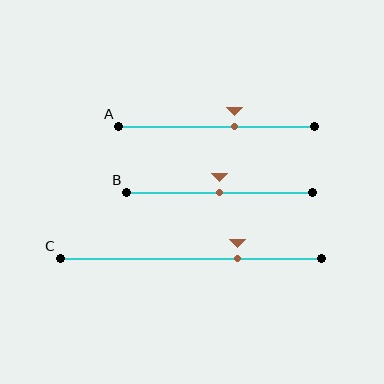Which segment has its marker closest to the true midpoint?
Segment B has its marker closest to the true midpoint.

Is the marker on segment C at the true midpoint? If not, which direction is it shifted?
No, the marker on segment C is shifted to the right by about 18% of the segment length.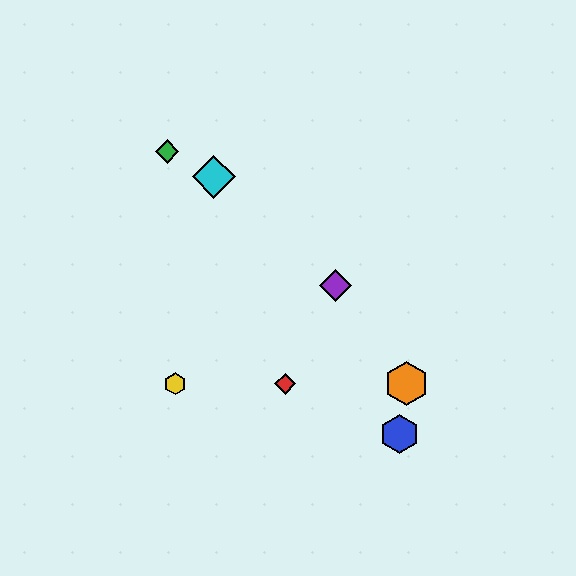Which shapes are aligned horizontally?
The red diamond, the yellow hexagon, the orange hexagon are aligned horizontally.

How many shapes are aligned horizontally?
3 shapes (the red diamond, the yellow hexagon, the orange hexagon) are aligned horizontally.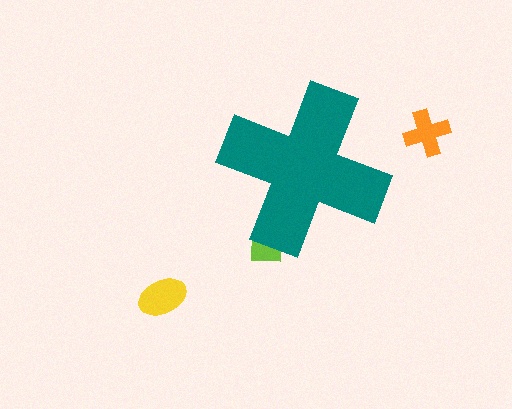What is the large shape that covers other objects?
A teal cross.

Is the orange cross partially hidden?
No, the orange cross is fully visible.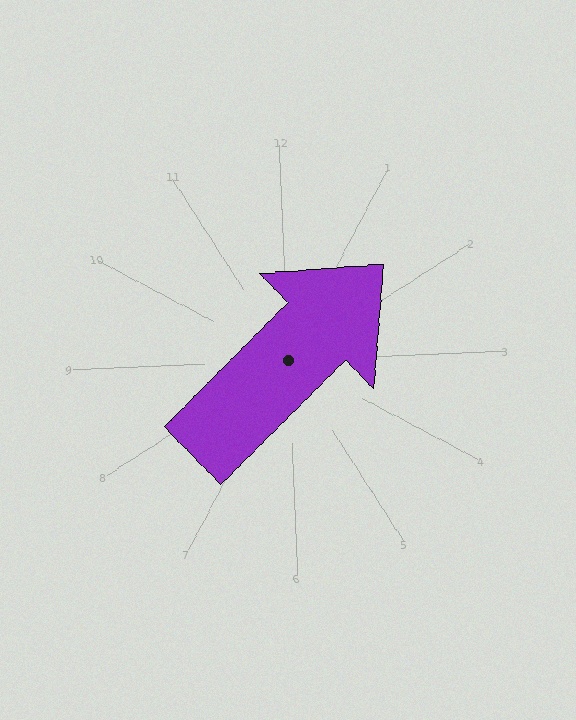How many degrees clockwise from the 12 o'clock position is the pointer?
Approximately 47 degrees.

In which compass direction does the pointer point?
Northeast.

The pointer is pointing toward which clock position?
Roughly 2 o'clock.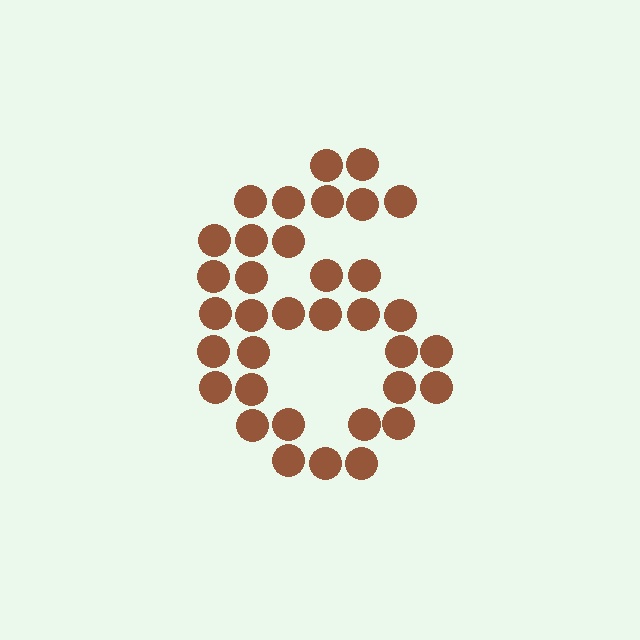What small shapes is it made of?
It is made of small circles.